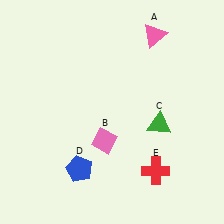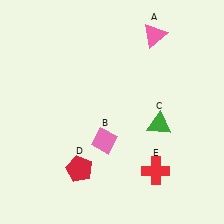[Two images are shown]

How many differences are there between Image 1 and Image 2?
There is 1 difference between the two images.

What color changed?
The pentagon (D) changed from blue in Image 1 to red in Image 2.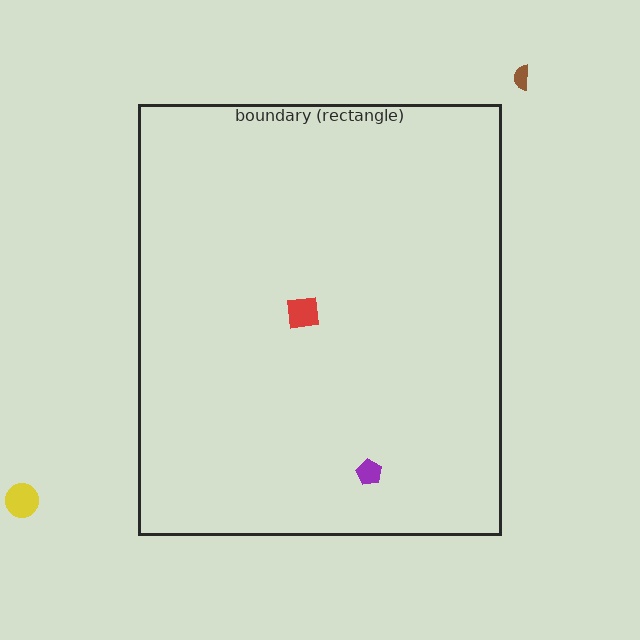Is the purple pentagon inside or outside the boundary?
Inside.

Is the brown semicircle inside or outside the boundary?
Outside.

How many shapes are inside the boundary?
2 inside, 2 outside.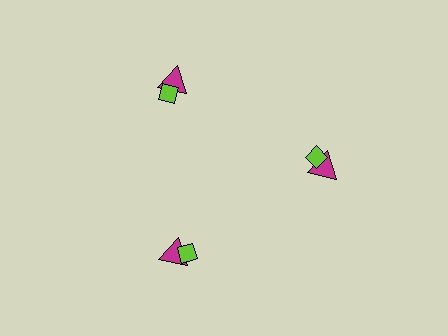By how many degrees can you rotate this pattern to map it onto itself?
The pattern maps onto itself every 120 degrees of rotation.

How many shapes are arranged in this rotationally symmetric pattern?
There are 6 shapes, arranged in 3 groups of 2.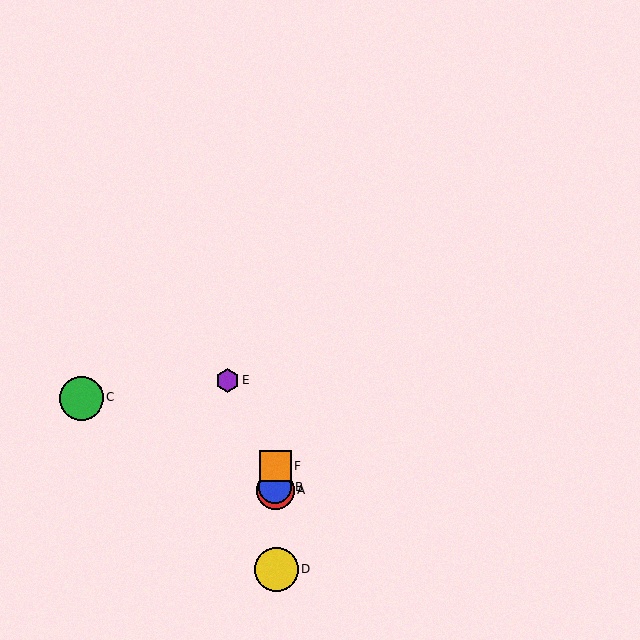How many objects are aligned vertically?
4 objects (A, B, D, F) are aligned vertically.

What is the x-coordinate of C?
Object C is at x≈82.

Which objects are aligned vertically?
Objects A, B, D, F are aligned vertically.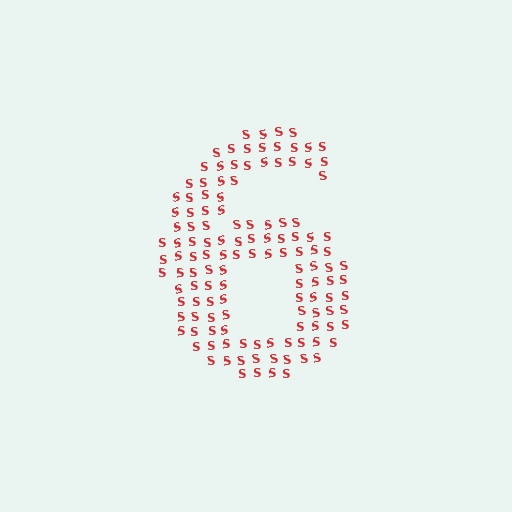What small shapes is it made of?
It is made of small letter S's.